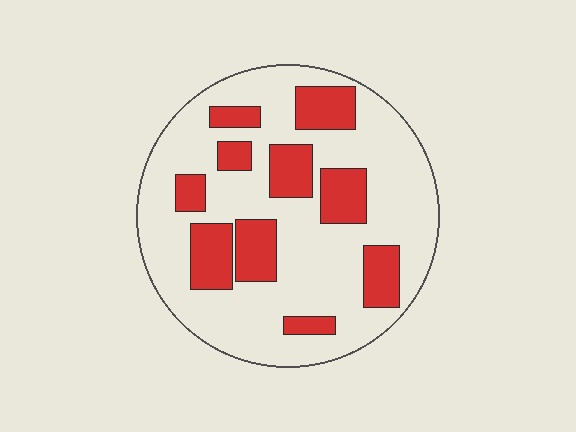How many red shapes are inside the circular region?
10.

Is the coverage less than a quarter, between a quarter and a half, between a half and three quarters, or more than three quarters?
Between a quarter and a half.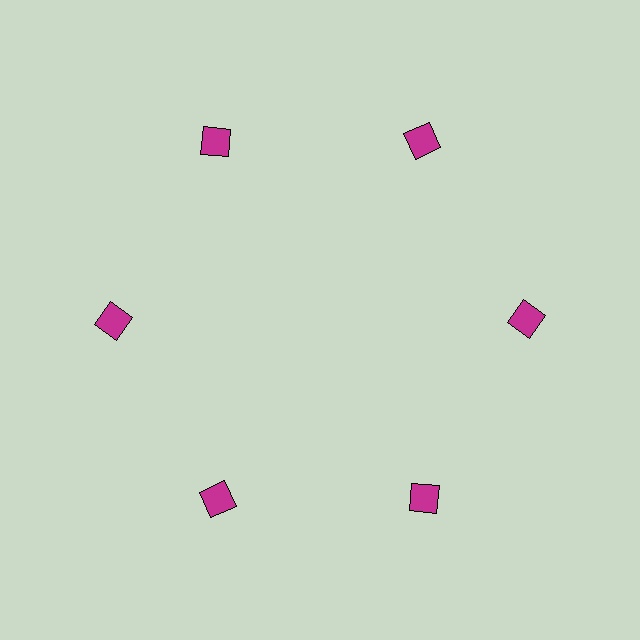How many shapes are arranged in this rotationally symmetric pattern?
There are 6 shapes, arranged in 6 groups of 1.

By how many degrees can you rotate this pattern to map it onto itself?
The pattern maps onto itself every 60 degrees of rotation.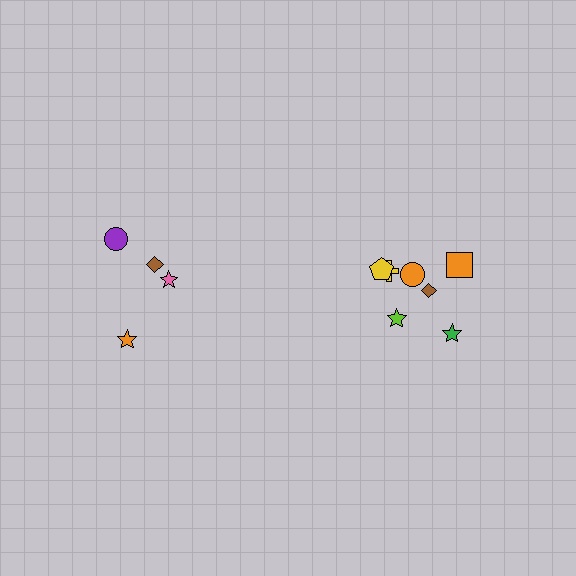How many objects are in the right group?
There are 7 objects.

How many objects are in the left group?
There are 4 objects.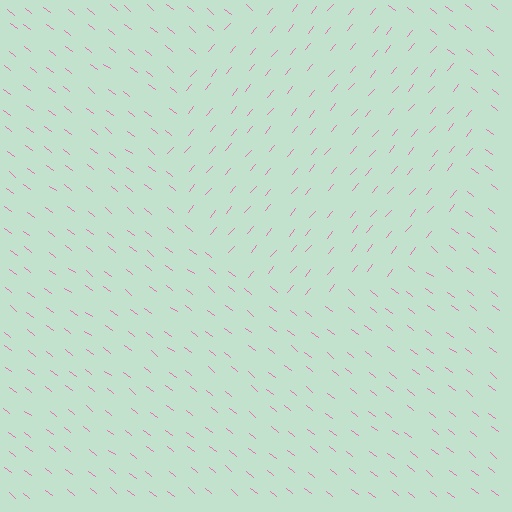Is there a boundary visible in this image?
Yes, there is a texture boundary formed by a change in line orientation.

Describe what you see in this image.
The image is filled with small pink line segments. A circle region in the image has lines oriented differently from the surrounding lines, creating a visible texture boundary.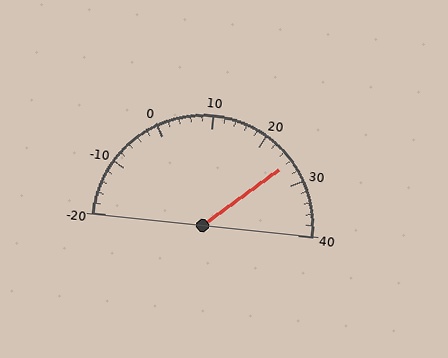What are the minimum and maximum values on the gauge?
The gauge ranges from -20 to 40.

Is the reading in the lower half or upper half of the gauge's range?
The reading is in the upper half of the range (-20 to 40).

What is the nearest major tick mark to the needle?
The nearest major tick mark is 30.